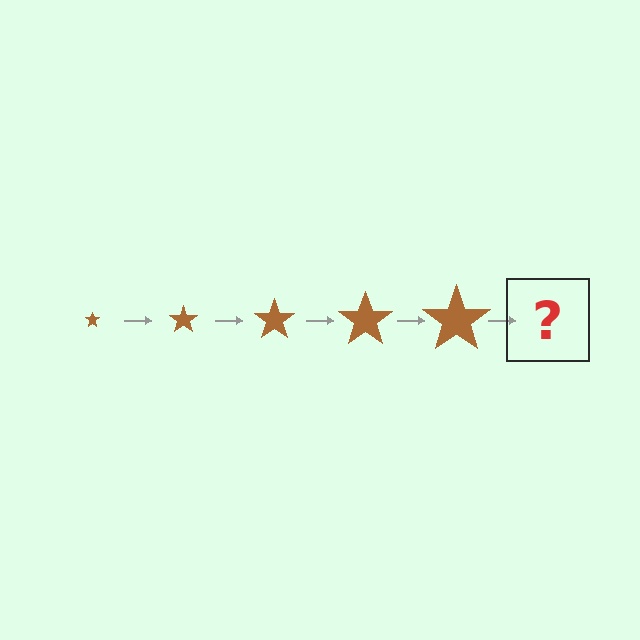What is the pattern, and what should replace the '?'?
The pattern is that the star gets progressively larger each step. The '?' should be a brown star, larger than the previous one.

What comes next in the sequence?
The next element should be a brown star, larger than the previous one.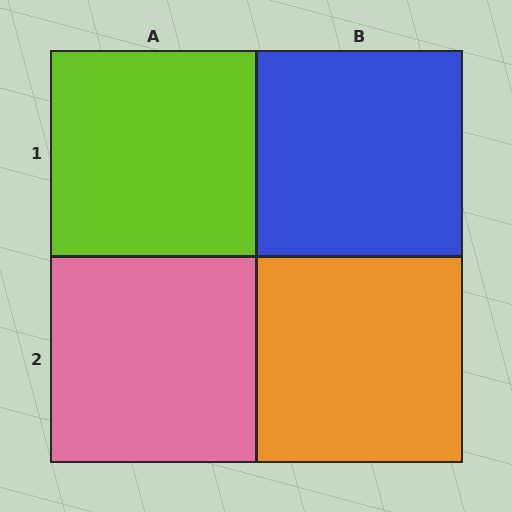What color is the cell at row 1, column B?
Blue.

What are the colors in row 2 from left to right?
Pink, orange.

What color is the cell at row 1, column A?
Lime.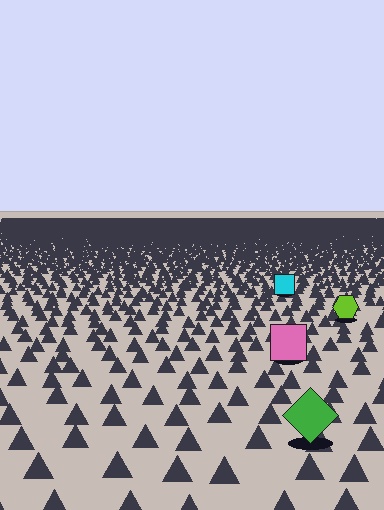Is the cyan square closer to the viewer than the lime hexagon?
No. The lime hexagon is closer — you can tell from the texture gradient: the ground texture is coarser near it.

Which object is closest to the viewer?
The green diamond is closest. The texture marks near it are larger and more spread out.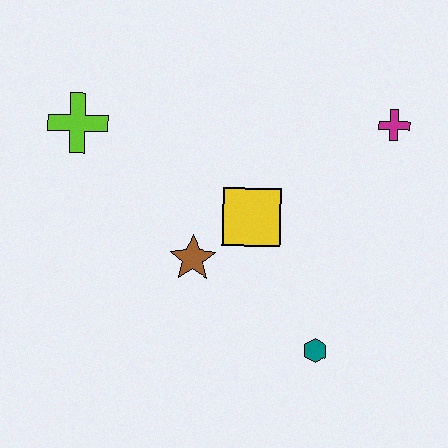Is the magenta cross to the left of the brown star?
No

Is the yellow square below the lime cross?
Yes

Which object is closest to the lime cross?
The brown star is closest to the lime cross.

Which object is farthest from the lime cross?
The teal hexagon is farthest from the lime cross.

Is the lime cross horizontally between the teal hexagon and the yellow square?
No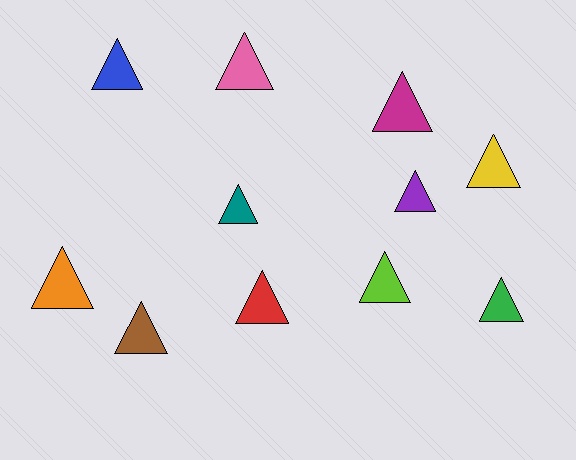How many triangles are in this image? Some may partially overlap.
There are 11 triangles.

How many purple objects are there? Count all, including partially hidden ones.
There is 1 purple object.